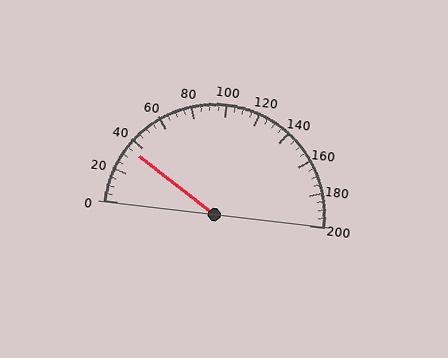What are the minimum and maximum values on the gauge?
The gauge ranges from 0 to 200.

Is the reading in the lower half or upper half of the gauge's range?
The reading is in the lower half of the range (0 to 200).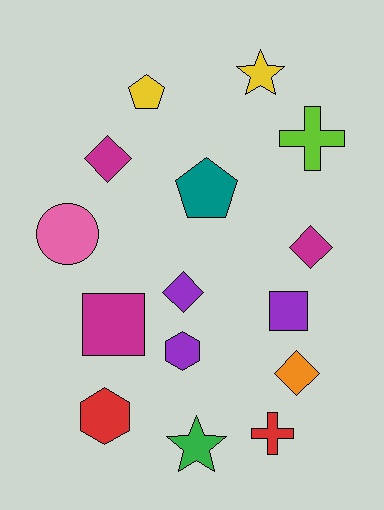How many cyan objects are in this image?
There are no cyan objects.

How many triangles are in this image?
There are no triangles.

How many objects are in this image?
There are 15 objects.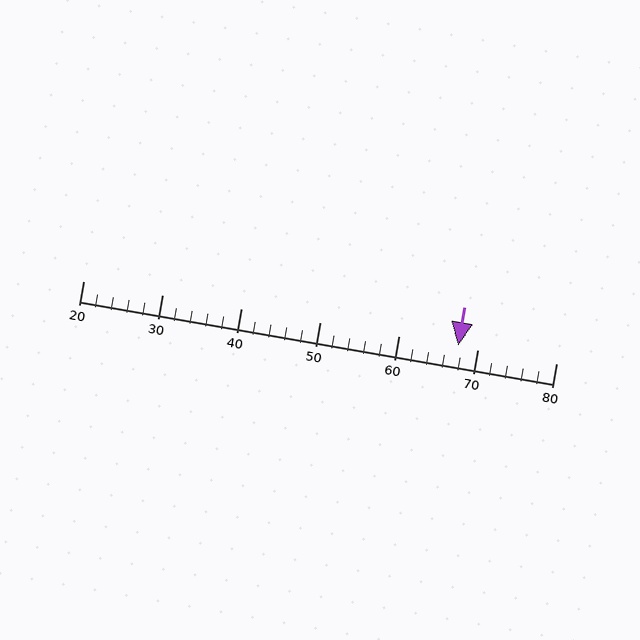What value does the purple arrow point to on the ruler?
The purple arrow points to approximately 68.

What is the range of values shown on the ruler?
The ruler shows values from 20 to 80.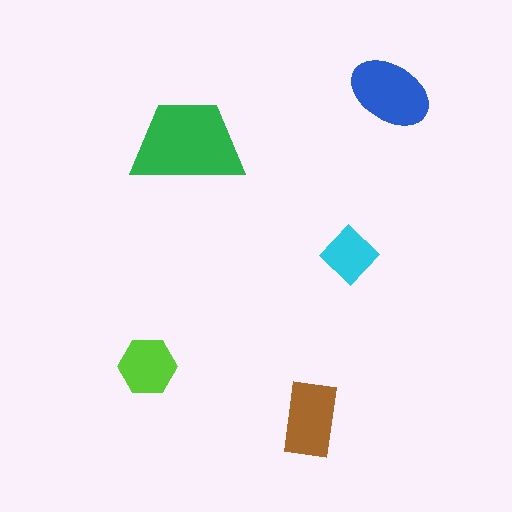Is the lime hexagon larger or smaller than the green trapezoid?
Smaller.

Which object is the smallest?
The cyan diamond.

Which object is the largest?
The green trapezoid.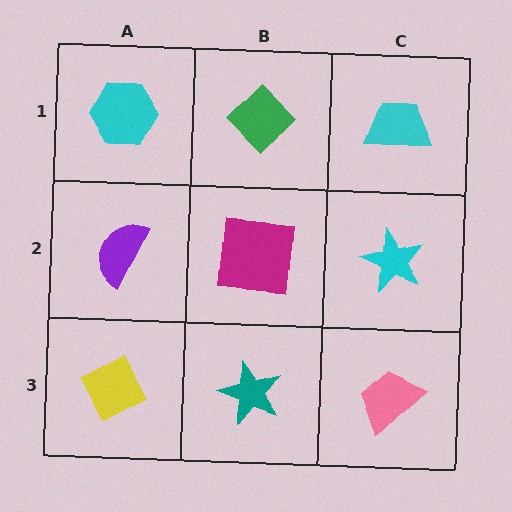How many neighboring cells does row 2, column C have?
3.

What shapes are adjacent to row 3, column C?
A cyan star (row 2, column C), a teal star (row 3, column B).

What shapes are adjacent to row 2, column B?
A green diamond (row 1, column B), a teal star (row 3, column B), a purple semicircle (row 2, column A), a cyan star (row 2, column C).